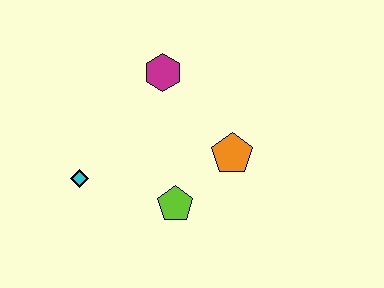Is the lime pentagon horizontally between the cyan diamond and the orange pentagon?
Yes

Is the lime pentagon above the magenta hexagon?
No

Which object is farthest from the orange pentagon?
The cyan diamond is farthest from the orange pentagon.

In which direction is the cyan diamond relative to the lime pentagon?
The cyan diamond is to the left of the lime pentagon.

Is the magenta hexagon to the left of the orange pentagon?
Yes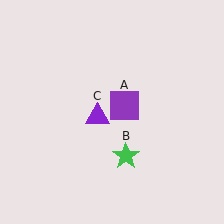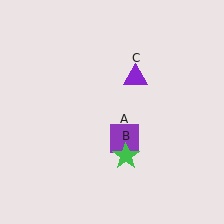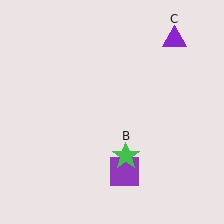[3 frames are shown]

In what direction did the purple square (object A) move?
The purple square (object A) moved down.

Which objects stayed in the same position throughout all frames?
Green star (object B) remained stationary.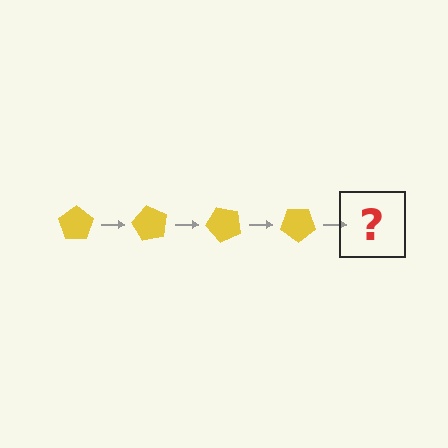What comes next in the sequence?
The next element should be a yellow pentagon rotated 240 degrees.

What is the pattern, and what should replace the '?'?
The pattern is that the pentagon rotates 60 degrees each step. The '?' should be a yellow pentagon rotated 240 degrees.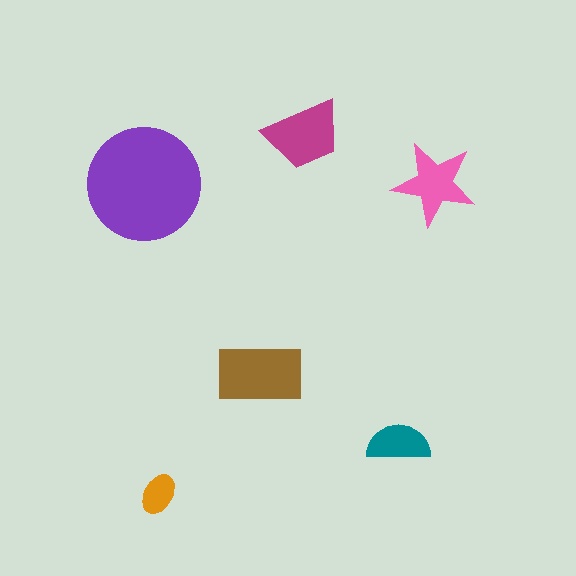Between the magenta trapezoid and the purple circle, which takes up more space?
The purple circle.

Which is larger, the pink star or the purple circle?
The purple circle.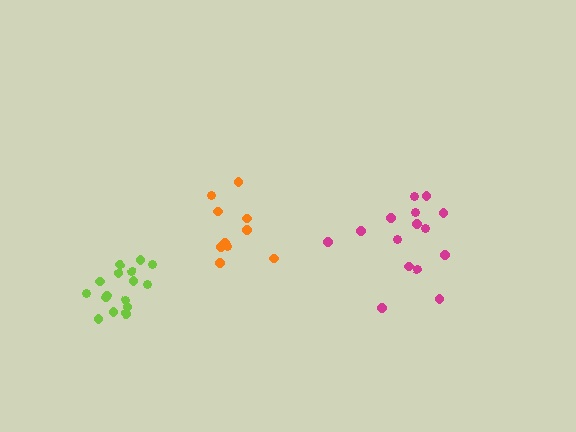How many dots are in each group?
Group 1: 16 dots, Group 2: 15 dots, Group 3: 11 dots (42 total).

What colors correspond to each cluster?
The clusters are colored: lime, magenta, orange.